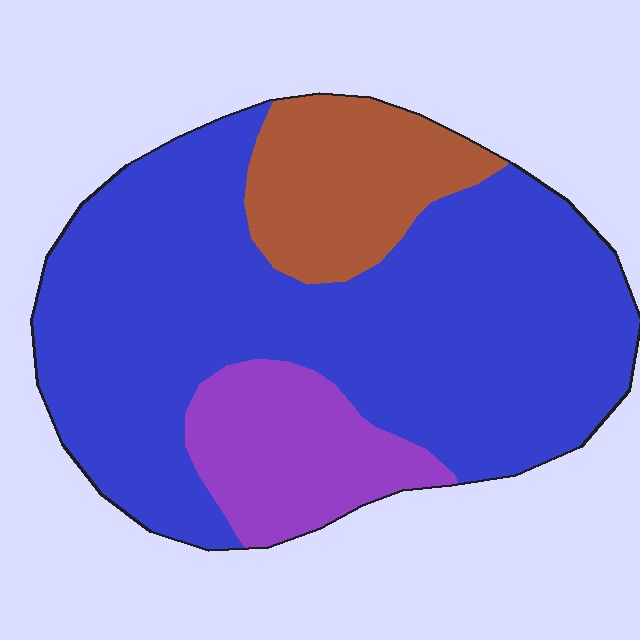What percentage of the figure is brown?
Brown takes up less than a sixth of the figure.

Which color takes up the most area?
Blue, at roughly 70%.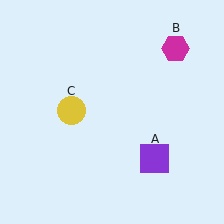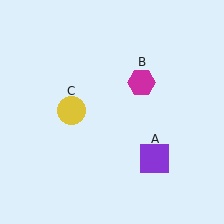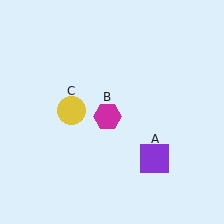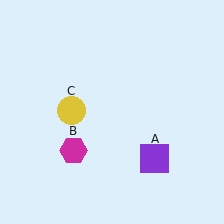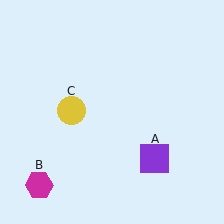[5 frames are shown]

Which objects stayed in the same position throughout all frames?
Purple square (object A) and yellow circle (object C) remained stationary.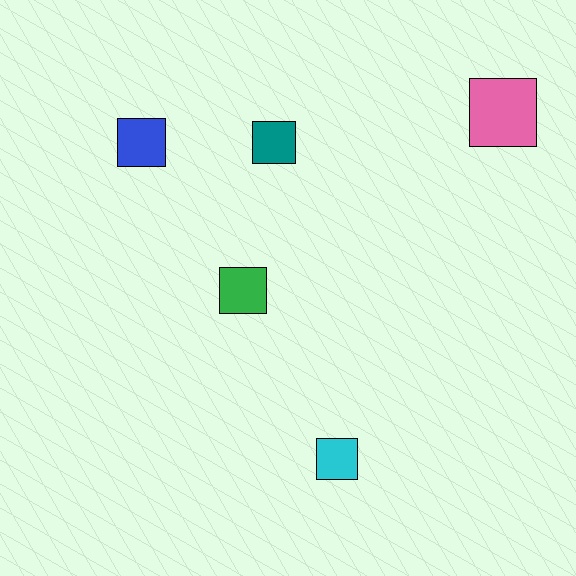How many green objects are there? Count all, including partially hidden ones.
There is 1 green object.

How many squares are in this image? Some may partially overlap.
There are 5 squares.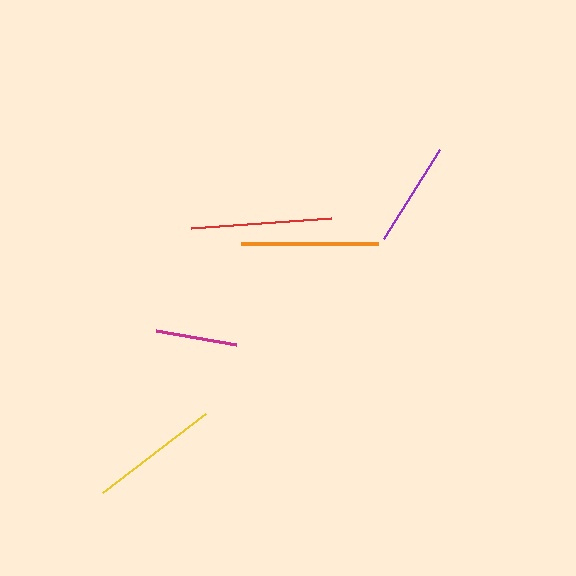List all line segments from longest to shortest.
From longest to shortest: red, orange, yellow, purple, magenta.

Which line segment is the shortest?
The magenta line is the shortest at approximately 81 pixels.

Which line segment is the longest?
The red line is the longest at approximately 141 pixels.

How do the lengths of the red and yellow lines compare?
The red and yellow lines are approximately the same length.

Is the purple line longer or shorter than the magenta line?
The purple line is longer than the magenta line.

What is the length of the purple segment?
The purple segment is approximately 104 pixels long.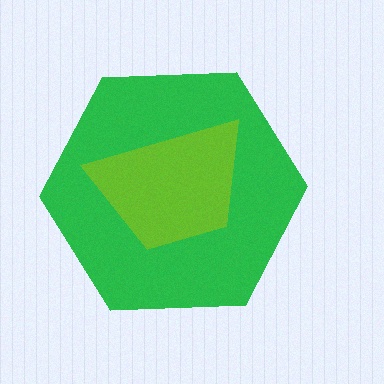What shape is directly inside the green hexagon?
The lime trapezoid.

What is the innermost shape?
The lime trapezoid.